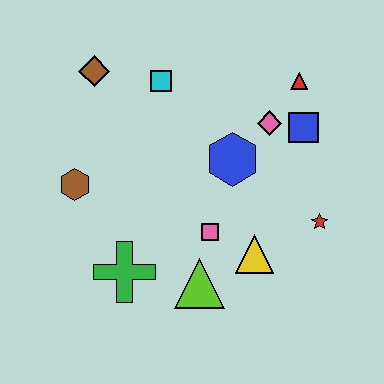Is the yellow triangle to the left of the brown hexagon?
No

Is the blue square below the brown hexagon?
No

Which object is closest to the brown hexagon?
The green cross is closest to the brown hexagon.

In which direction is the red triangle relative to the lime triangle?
The red triangle is above the lime triangle.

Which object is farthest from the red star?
The brown diamond is farthest from the red star.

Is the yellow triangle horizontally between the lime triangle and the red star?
Yes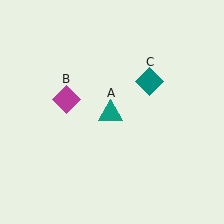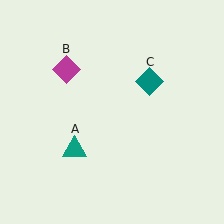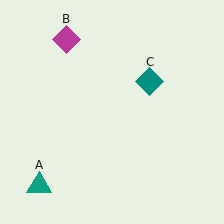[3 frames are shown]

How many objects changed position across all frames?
2 objects changed position: teal triangle (object A), magenta diamond (object B).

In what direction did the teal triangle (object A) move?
The teal triangle (object A) moved down and to the left.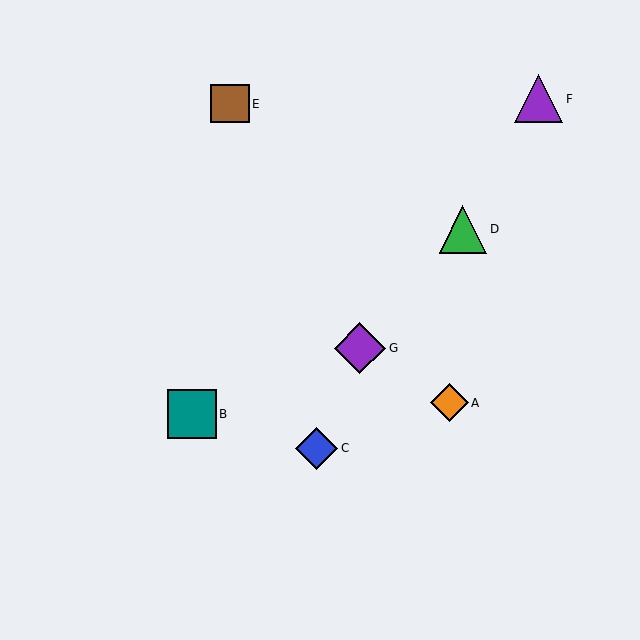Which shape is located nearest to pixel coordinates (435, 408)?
The orange diamond (labeled A) at (450, 403) is nearest to that location.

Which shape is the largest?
The purple diamond (labeled G) is the largest.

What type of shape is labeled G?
Shape G is a purple diamond.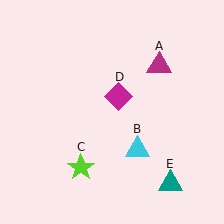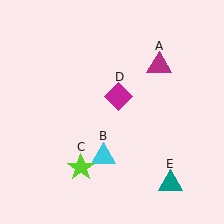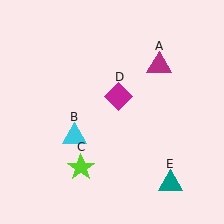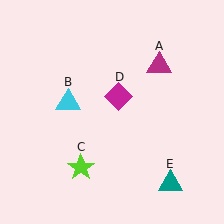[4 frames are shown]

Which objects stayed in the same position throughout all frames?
Magenta triangle (object A) and lime star (object C) and magenta diamond (object D) and teal triangle (object E) remained stationary.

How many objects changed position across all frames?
1 object changed position: cyan triangle (object B).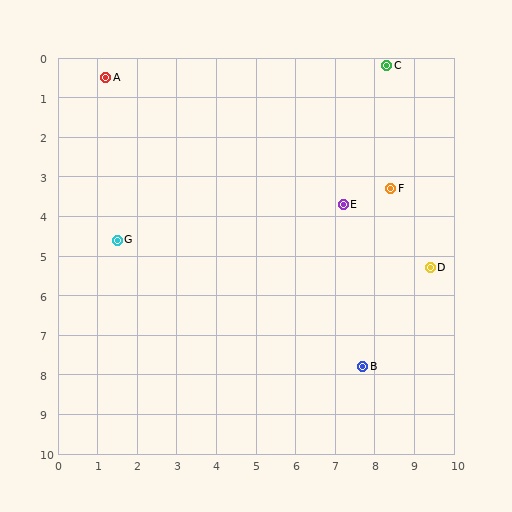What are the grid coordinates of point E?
Point E is at approximately (7.2, 3.7).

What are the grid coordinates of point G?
Point G is at approximately (1.5, 4.6).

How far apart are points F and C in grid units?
Points F and C are about 3.1 grid units apart.